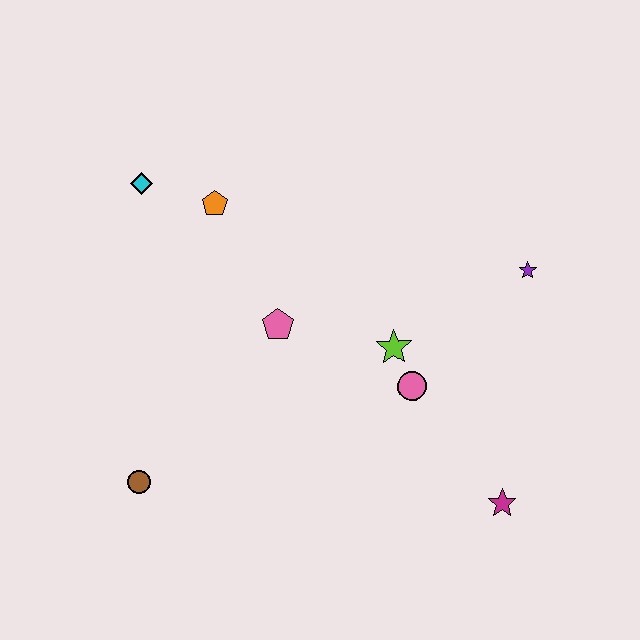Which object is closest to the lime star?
The pink circle is closest to the lime star.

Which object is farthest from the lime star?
The cyan diamond is farthest from the lime star.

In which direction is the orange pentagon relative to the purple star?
The orange pentagon is to the left of the purple star.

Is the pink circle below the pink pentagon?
Yes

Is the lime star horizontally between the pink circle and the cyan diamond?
Yes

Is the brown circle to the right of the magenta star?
No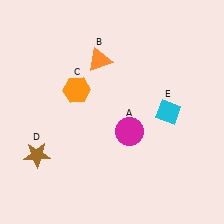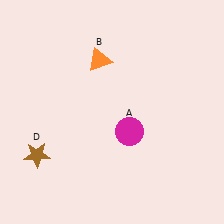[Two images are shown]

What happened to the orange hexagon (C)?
The orange hexagon (C) was removed in Image 2. It was in the top-left area of Image 1.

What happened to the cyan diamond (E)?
The cyan diamond (E) was removed in Image 2. It was in the top-right area of Image 1.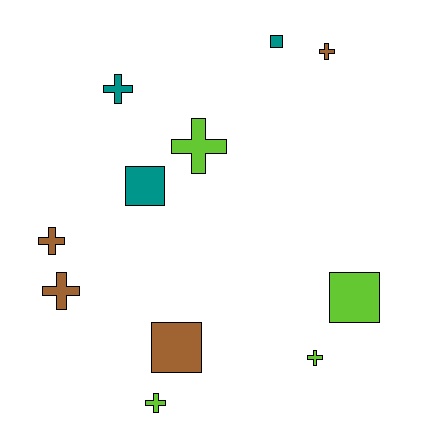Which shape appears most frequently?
Cross, with 7 objects.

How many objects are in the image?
There are 11 objects.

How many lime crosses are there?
There are 3 lime crosses.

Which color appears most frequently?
Brown, with 4 objects.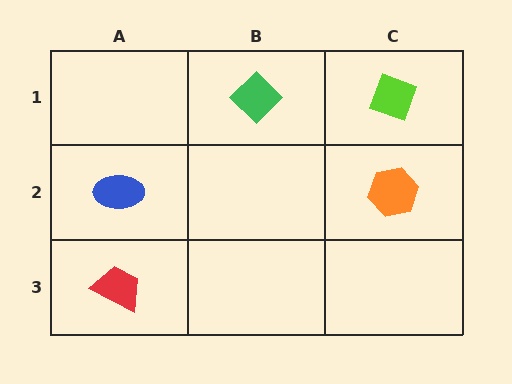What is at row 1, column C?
A lime diamond.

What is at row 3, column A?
A red trapezoid.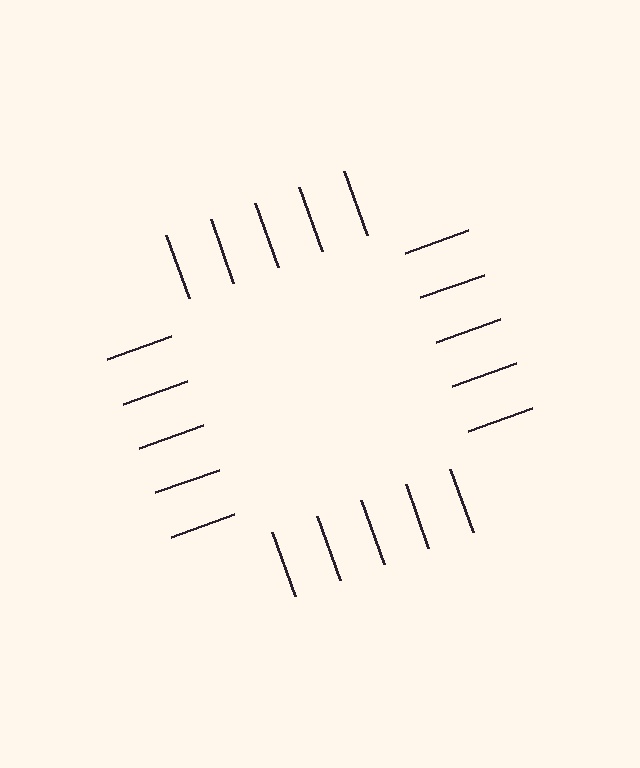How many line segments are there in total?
20 — 5 along each of the 4 edges.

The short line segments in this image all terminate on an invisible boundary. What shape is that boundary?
An illusory square — the line segments terminate on its edges but no continuous stroke is drawn.